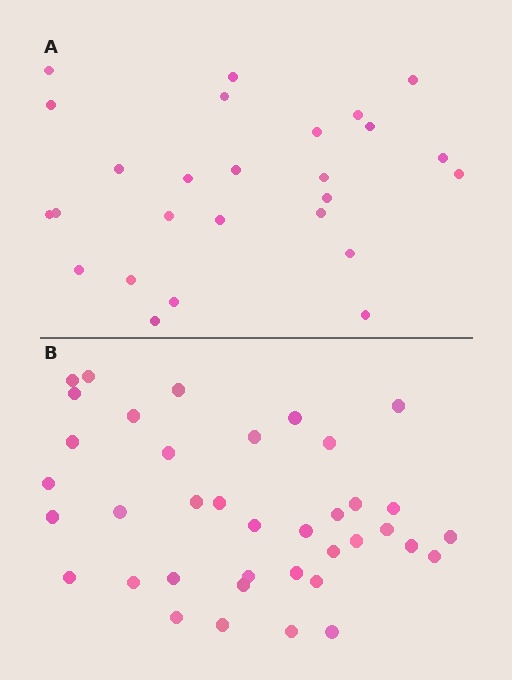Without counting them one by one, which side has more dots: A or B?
Region B (the bottom region) has more dots.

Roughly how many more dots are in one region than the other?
Region B has roughly 12 or so more dots than region A.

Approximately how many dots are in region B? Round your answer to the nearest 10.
About 40 dots. (The exact count is 38, which rounds to 40.)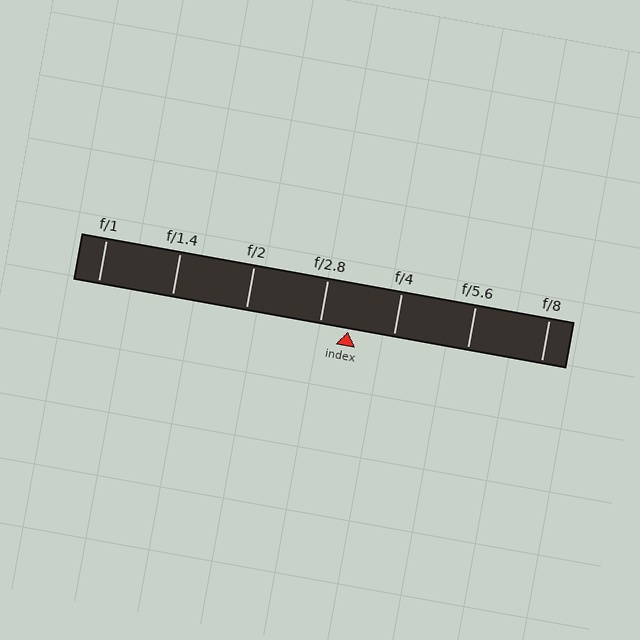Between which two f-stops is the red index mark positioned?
The index mark is between f/2.8 and f/4.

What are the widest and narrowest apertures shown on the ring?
The widest aperture shown is f/1 and the narrowest is f/8.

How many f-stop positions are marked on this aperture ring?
There are 7 f-stop positions marked.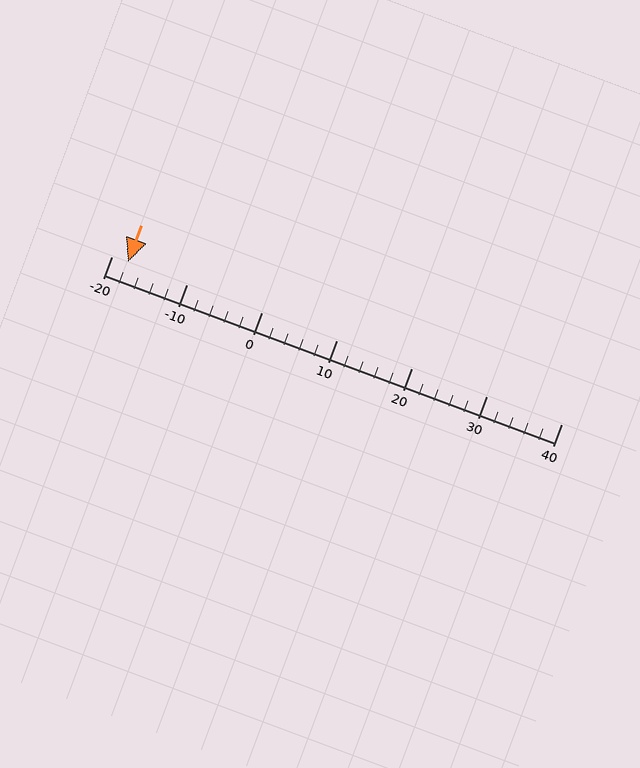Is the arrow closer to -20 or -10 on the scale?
The arrow is closer to -20.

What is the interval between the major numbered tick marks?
The major tick marks are spaced 10 units apart.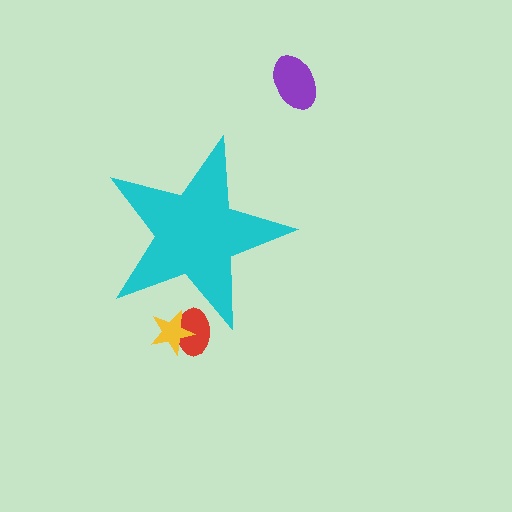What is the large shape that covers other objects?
A cyan star.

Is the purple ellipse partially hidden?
No, the purple ellipse is fully visible.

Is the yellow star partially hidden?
Yes, the yellow star is partially hidden behind the cyan star.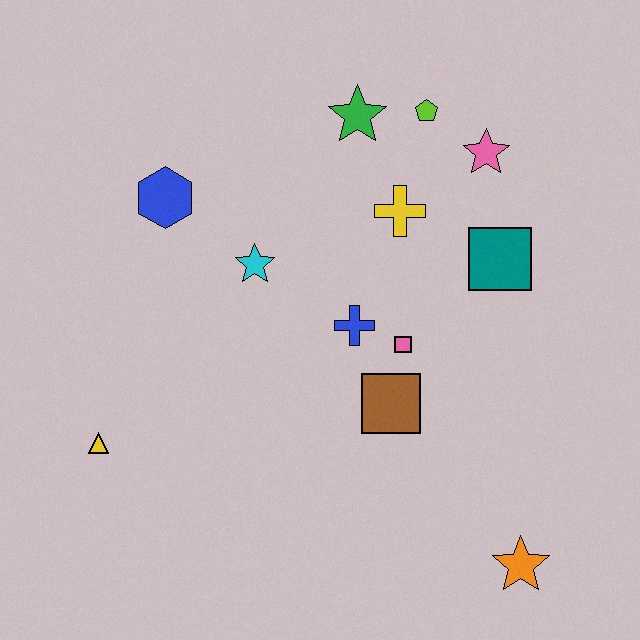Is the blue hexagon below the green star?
Yes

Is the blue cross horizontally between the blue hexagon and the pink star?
Yes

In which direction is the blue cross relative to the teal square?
The blue cross is to the left of the teal square.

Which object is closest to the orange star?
The brown square is closest to the orange star.